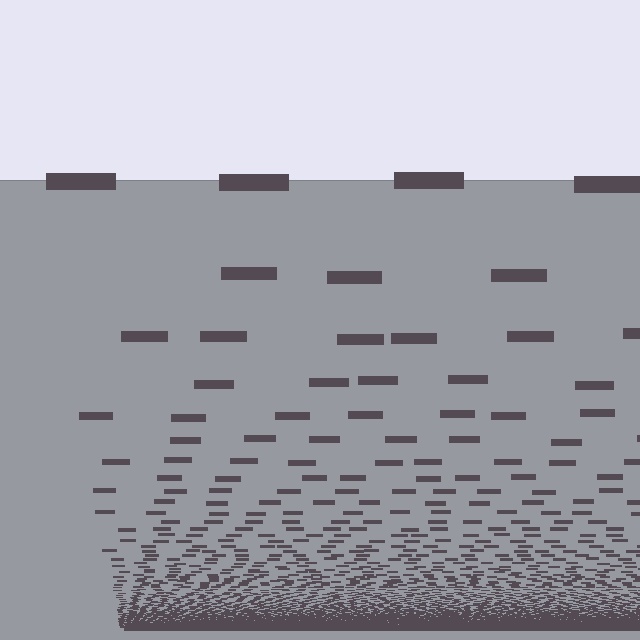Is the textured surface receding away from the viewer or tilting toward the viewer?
The surface appears to tilt toward the viewer. Texture elements get larger and sparser toward the top.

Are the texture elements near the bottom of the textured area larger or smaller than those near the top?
Smaller. The gradient is inverted — elements near the bottom are smaller and denser.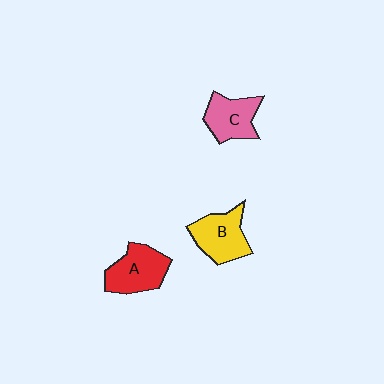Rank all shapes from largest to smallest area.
From largest to smallest: A (red), B (yellow), C (pink).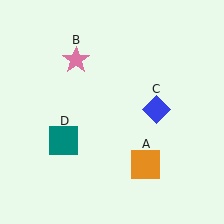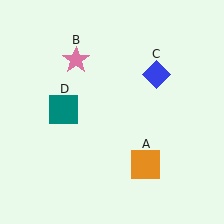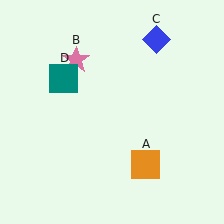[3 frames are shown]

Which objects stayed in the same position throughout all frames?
Orange square (object A) and pink star (object B) remained stationary.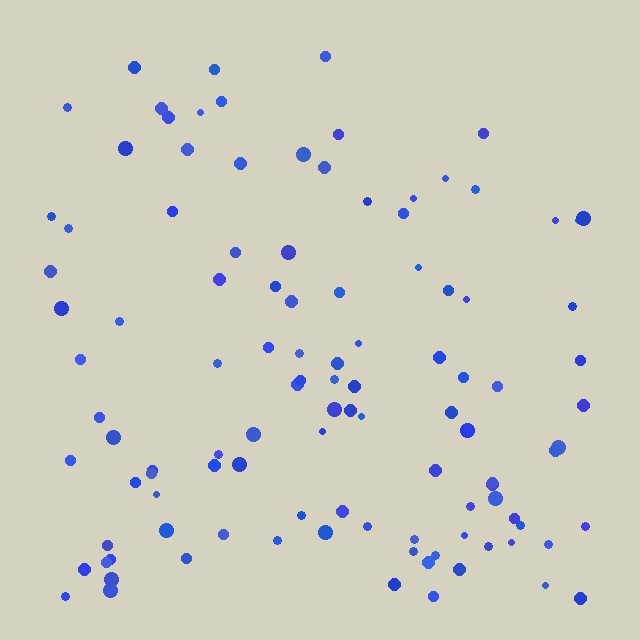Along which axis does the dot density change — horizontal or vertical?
Vertical.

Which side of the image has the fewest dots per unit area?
The top.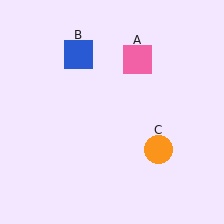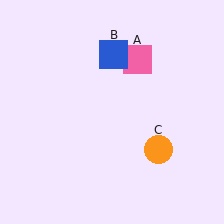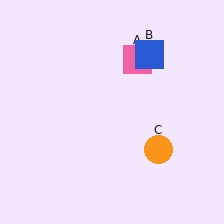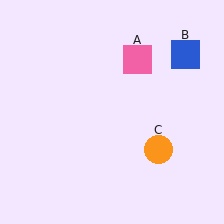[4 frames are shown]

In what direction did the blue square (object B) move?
The blue square (object B) moved right.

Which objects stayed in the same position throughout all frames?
Pink square (object A) and orange circle (object C) remained stationary.